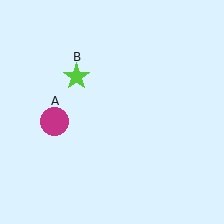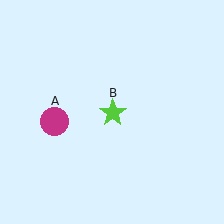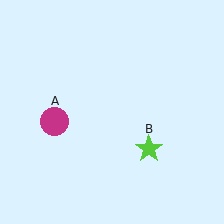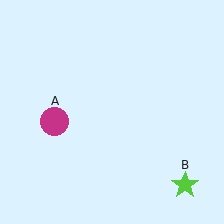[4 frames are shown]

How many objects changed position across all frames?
1 object changed position: lime star (object B).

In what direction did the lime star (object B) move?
The lime star (object B) moved down and to the right.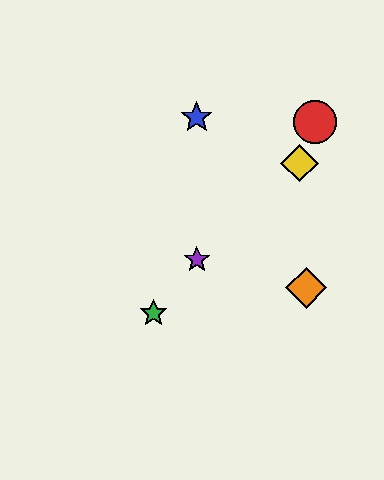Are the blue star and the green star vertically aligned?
No, the blue star is at x≈197 and the green star is at x≈153.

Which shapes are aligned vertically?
The blue star, the purple star are aligned vertically.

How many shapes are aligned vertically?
2 shapes (the blue star, the purple star) are aligned vertically.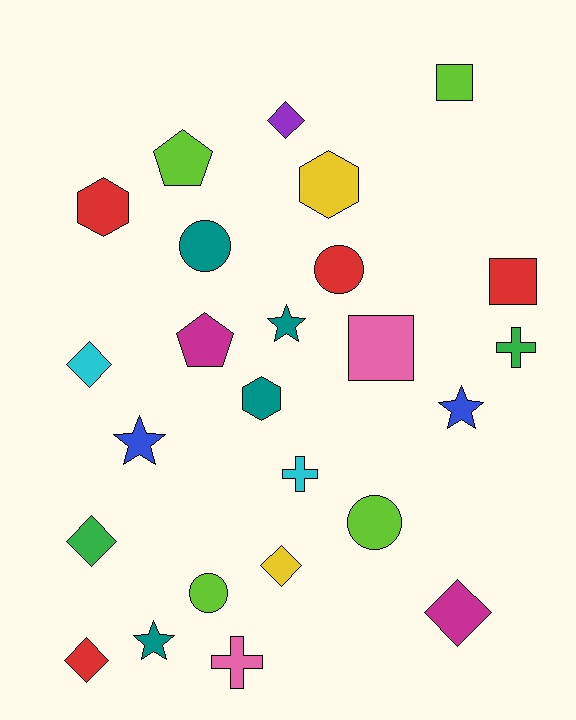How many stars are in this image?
There are 4 stars.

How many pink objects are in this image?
There are 2 pink objects.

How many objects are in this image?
There are 25 objects.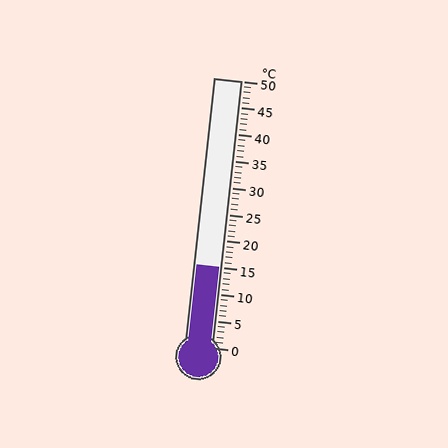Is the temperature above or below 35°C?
The temperature is below 35°C.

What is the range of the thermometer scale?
The thermometer scale ranges from 0°C to 50°C.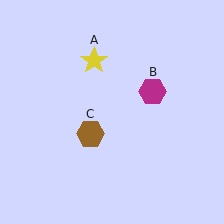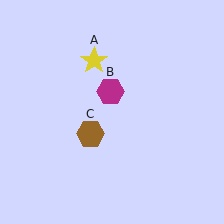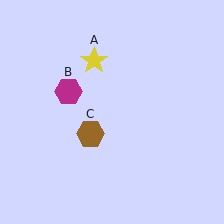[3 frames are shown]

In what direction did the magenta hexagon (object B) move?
The magenta hexagon (object B) moved left.